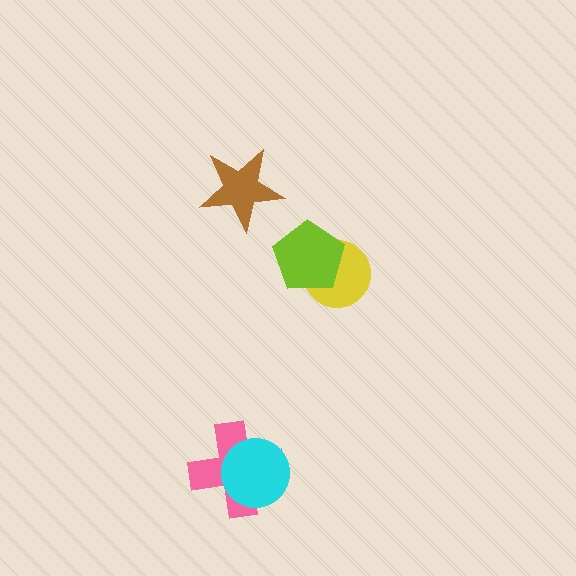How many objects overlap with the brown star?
0 objects overlap with the brown star.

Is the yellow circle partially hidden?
Yes, it is partially covered by another shape.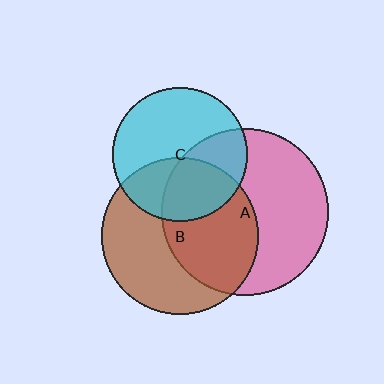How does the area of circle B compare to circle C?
Approximately 1.4 times.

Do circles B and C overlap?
Yes.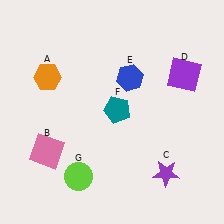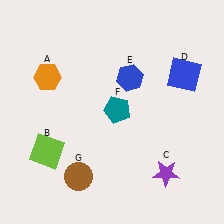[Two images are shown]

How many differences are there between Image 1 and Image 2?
There are 3 differences between the two images.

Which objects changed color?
B changed from pink to lime. D changed from purple to blue. G changed from lime to brown.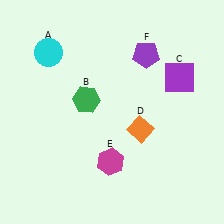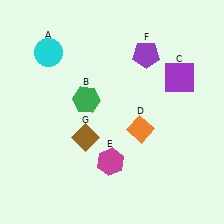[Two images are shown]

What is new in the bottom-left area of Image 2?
A brown diamond (G) was added in the bottom-left area of Image 2.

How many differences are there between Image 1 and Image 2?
There is 1 difference between the two images.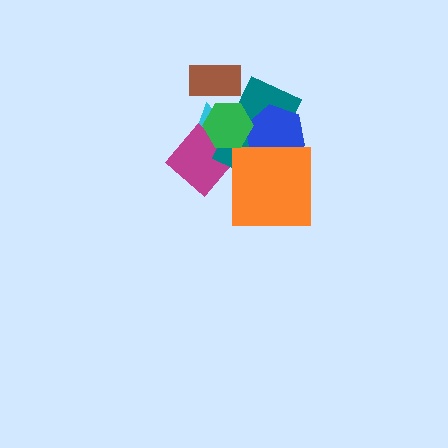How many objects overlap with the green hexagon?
4 objects overlap with the green hexagon.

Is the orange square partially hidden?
No, no other shape covers it.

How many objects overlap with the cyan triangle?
3 objects overlap with the cyan triangle.